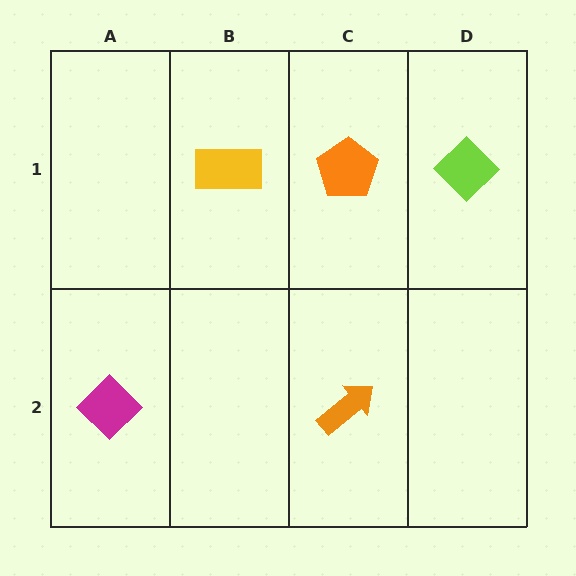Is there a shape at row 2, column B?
No, that cell is empty.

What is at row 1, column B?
A yellow rectangle.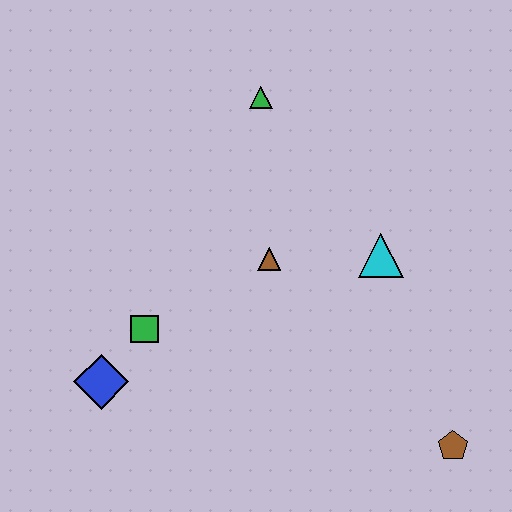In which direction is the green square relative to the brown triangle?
The green square is to the left of the brown triangle.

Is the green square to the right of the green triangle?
No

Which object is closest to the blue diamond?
The green square is closest to the blue diamond.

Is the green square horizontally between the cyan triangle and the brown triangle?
No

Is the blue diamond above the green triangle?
No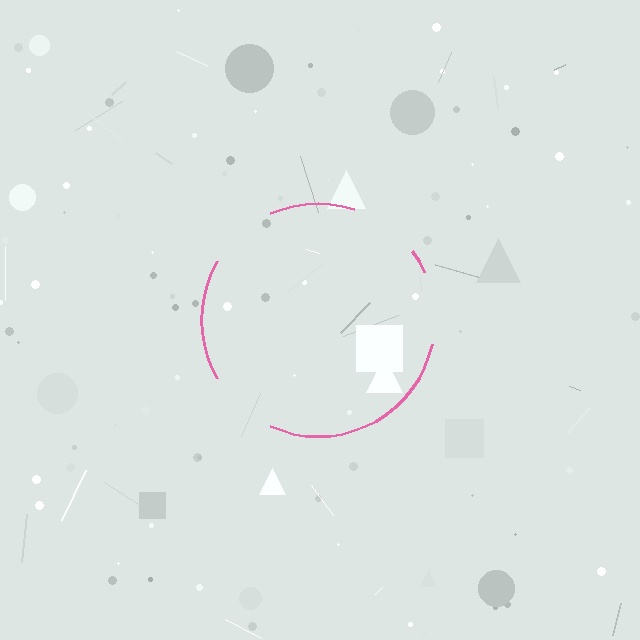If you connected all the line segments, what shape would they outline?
They would outline a circle.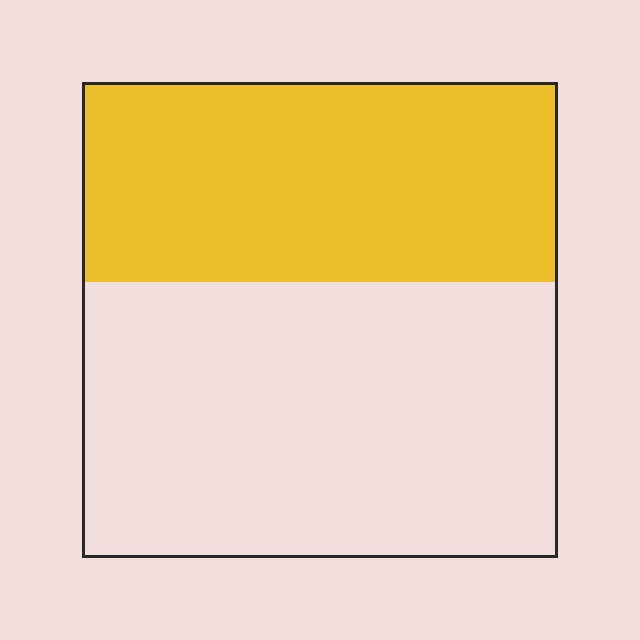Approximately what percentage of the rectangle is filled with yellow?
Approximately 40%.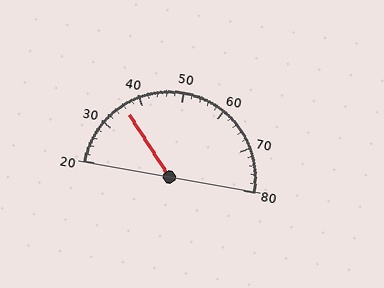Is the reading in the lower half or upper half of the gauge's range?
The reading is in the lower half of the range (20 to 80).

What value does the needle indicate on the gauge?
The needle indicates approximately 36.